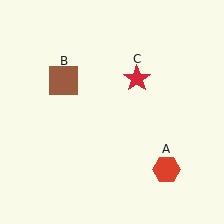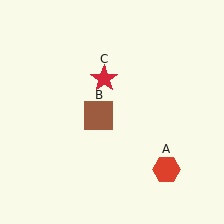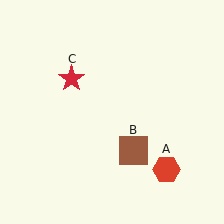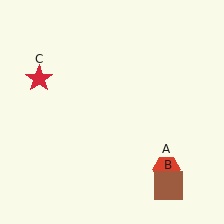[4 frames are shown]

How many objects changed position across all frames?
2 objects changed position: brown square (object B), red star (object C).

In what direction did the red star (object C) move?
The red star (object C) moved left.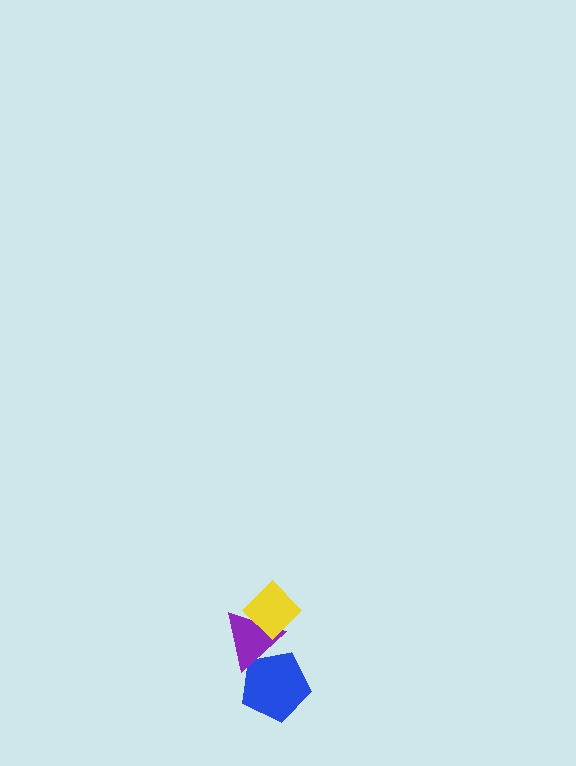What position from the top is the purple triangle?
The purple triangle is 2nd from the top.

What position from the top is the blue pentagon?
The blue pentagon is 3rd from the top.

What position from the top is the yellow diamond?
The yellow diamond is 1st from the top.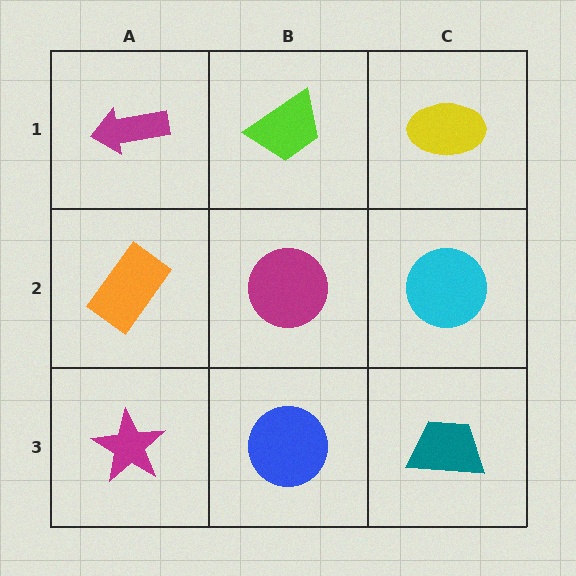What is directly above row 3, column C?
A cyan circle.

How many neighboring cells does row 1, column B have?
3.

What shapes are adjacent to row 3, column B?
A magenta circle (row 2, column B), a magenta star (row 3, column A), a teal trapezoid (row 3, column C).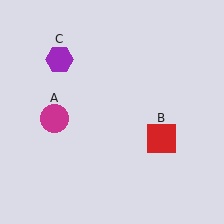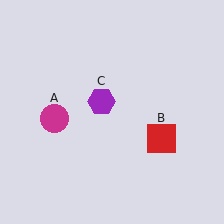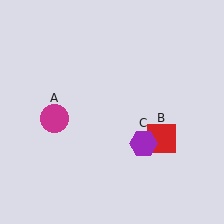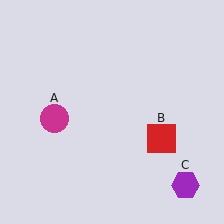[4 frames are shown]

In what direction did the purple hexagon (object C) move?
The purple hexagon (object C) moved down and to the right.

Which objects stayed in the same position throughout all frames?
Magenta circle (object A) and red square (object B) remained stationary.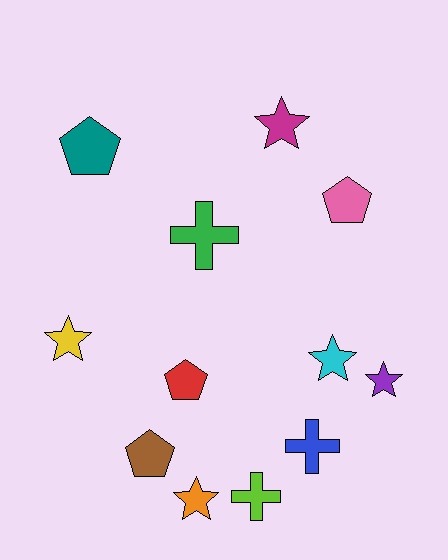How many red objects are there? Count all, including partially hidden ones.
There is 1 red object.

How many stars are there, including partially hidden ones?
There are 5 stars.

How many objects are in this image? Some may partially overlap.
There are 12 objects.